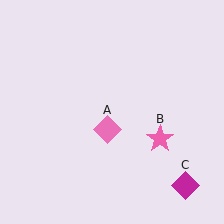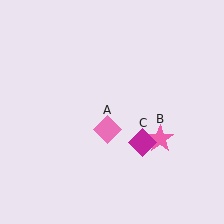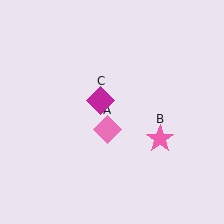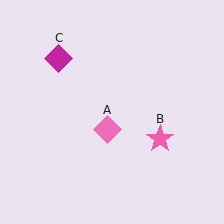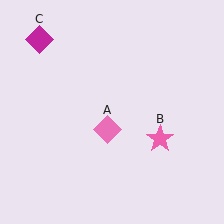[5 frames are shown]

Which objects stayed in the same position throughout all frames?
Pink diamond (object A) and pink star (object B) remained stationary.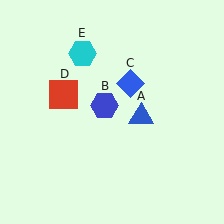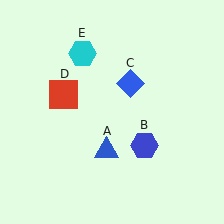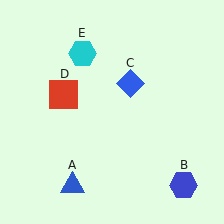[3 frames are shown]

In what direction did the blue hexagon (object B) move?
The blue hexagon (object B) moved down and to the right.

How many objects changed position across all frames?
2 objects changed position: blue triangle (object A), blue hexagon (object B).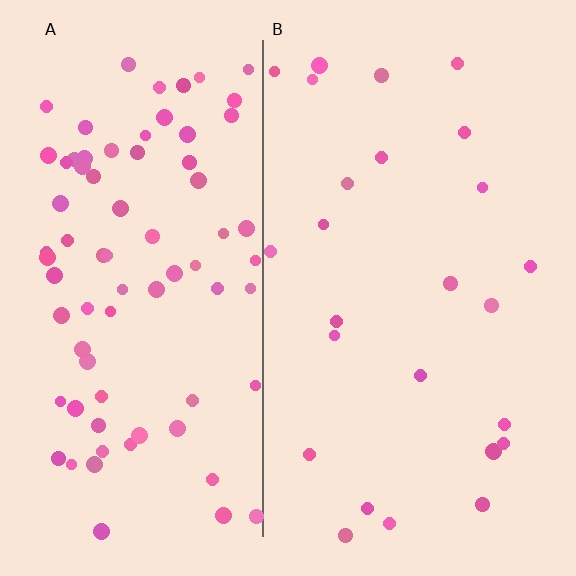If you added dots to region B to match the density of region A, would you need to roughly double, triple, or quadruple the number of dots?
Approximately triple.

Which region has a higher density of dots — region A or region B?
A (the left).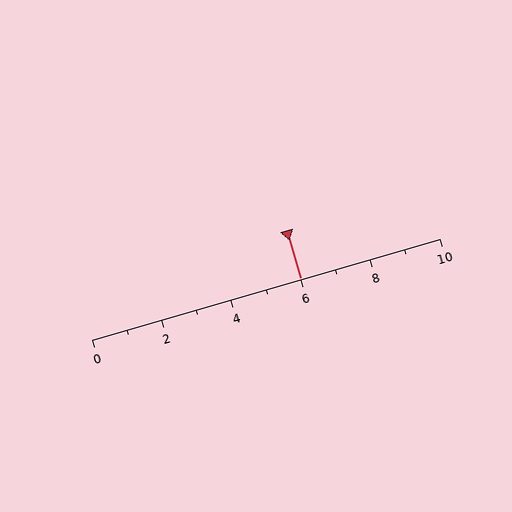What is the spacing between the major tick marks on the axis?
The major ticks are spaced 2 apart.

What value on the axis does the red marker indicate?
The marker indicates approximately 6.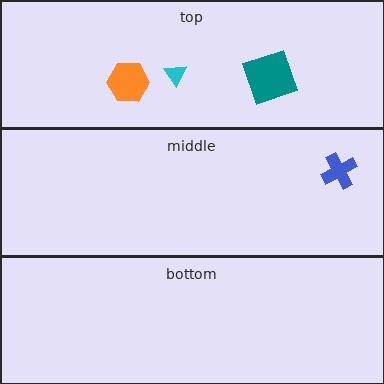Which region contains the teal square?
The top region.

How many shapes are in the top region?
3.